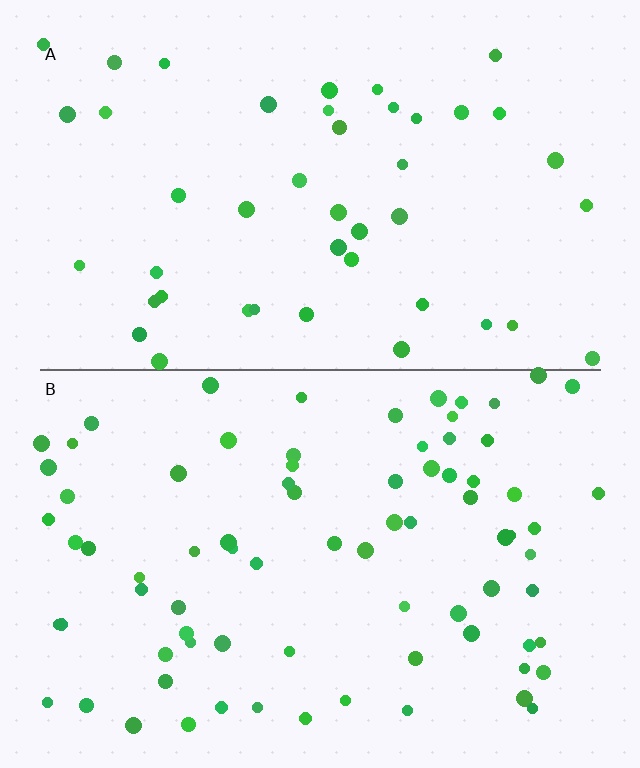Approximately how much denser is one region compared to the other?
Approximately 1.8× — region B over region A.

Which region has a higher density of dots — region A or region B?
B (the bottom).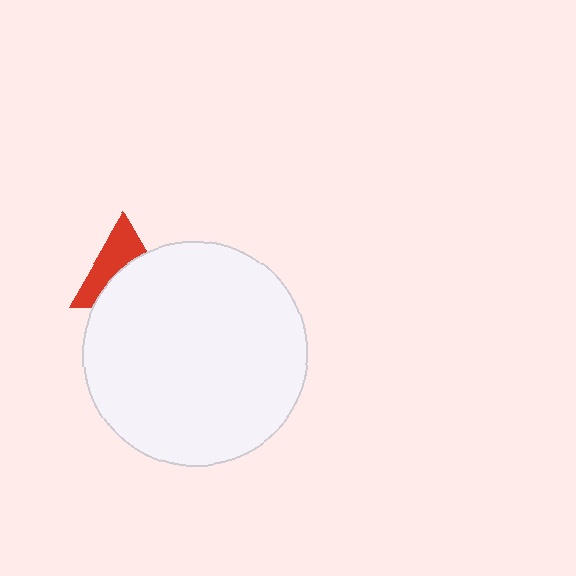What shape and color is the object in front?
The object in front is a white circle.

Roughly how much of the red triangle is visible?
About half of it is visible (roughly 48%).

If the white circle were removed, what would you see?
You would see the complete red triangle.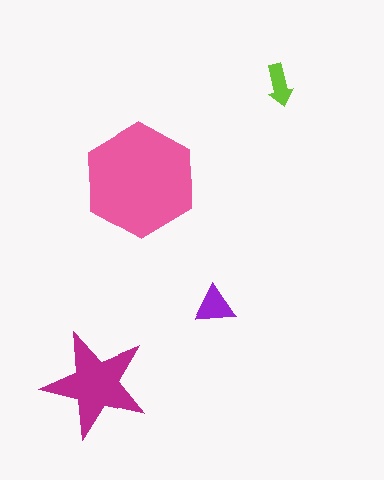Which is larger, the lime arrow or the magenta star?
The magenta star.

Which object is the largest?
The pink hexagon.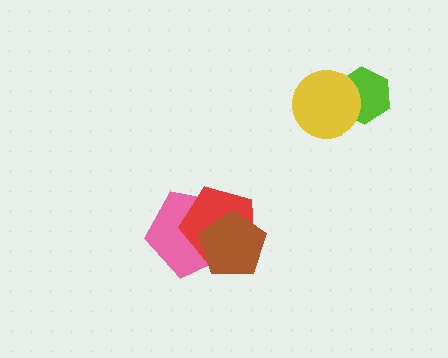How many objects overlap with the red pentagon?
2 objects overlap with the red pentagon.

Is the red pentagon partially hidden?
Yes, it is partially covered by another shape.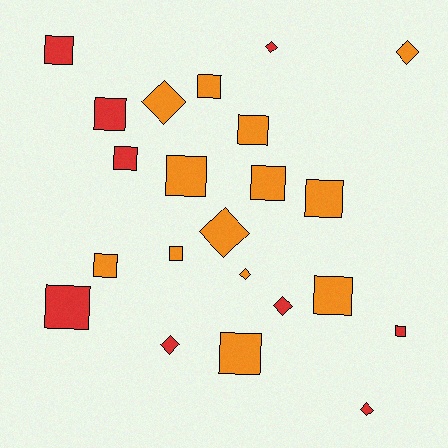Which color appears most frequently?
Orange, with 13 objects.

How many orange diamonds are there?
There are 4 orange diamonds.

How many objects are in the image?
There are 22 objects.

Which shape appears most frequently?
Square, with 14 objects.